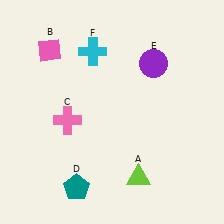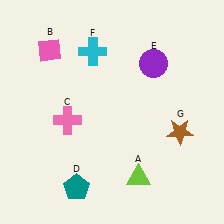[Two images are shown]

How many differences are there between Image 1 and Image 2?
There is 1 difference between the two images.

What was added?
A brown star (G) was added in Image 2.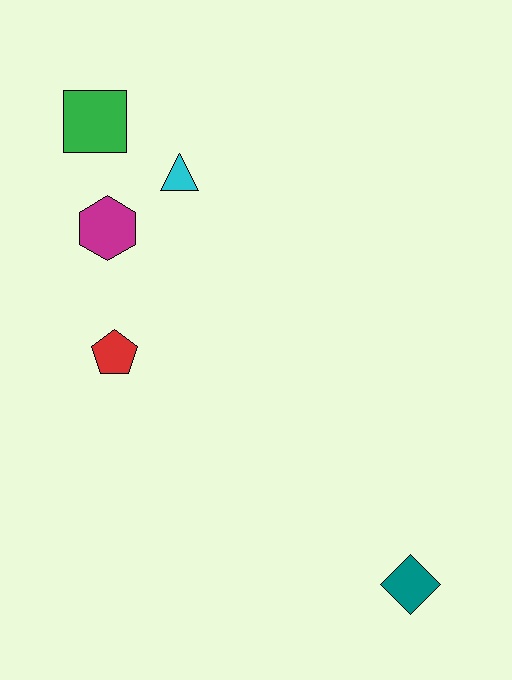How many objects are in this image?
There are 5 objects.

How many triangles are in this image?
There is 1 triangle.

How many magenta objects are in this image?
There is 1 magenta object.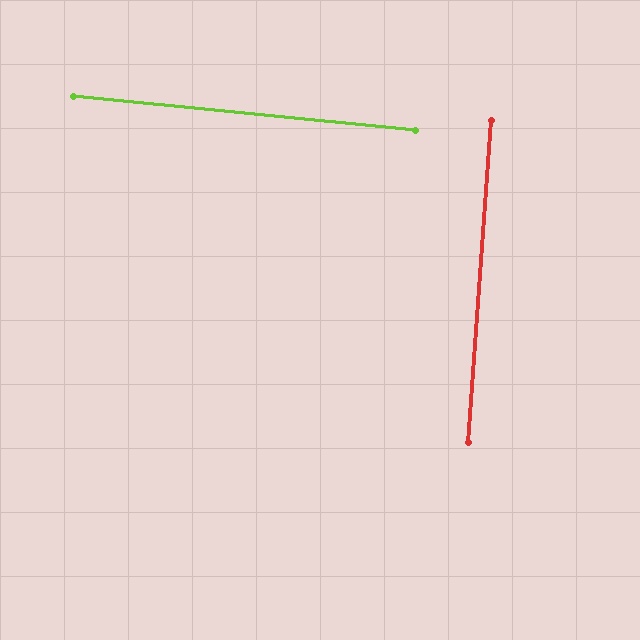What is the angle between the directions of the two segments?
Approximately 88 degrees.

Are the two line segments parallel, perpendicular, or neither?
Perpendicular — they meet at approximately 88°.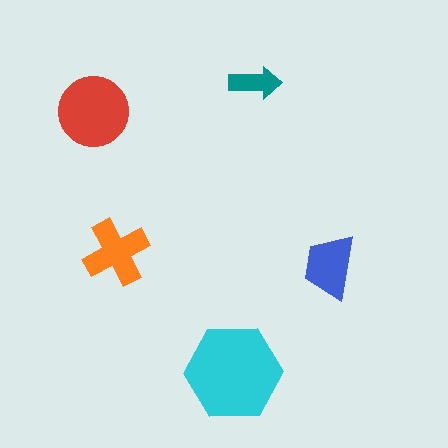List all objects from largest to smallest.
The cyan hexagon, the red circle, the orange cross, the blue trapezoid, the teal arrow.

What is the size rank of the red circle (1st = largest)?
2nd.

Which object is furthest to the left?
The red circle is leftmost.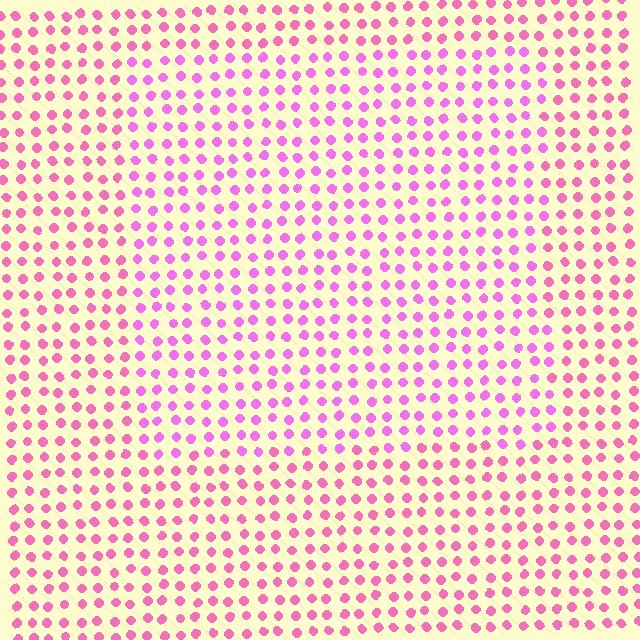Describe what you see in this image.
The image is filled with small pink elements in a uniform arrangement. A rectangle-shaped region is visible where the elements are tinted to a slightly different hue, forming a subtle color boundary.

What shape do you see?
I see a rectangle.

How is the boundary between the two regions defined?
The boundary is defined purely by a slight shift in hue (about 25 degrees). Spacing, size, and orientation are identical on both sides.